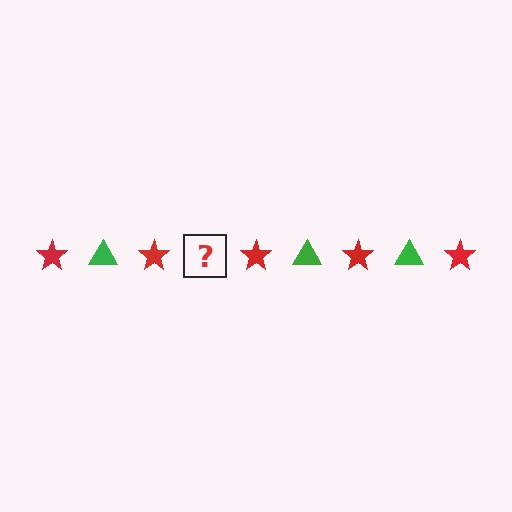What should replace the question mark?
The question mark should be replaced with a green triangle.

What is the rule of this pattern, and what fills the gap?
The rule is that the pattern alternates between red star and green triangle. The gap should be filled with a green triangle.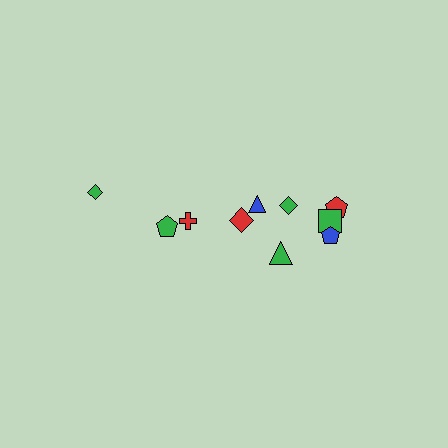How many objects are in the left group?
There are 3 objects.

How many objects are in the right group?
There are 7 objects.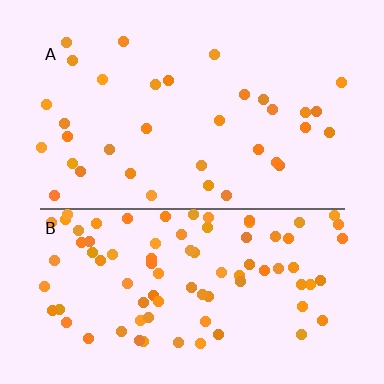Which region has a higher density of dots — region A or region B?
B (the bottom).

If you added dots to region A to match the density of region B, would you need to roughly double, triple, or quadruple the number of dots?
Approximately triple.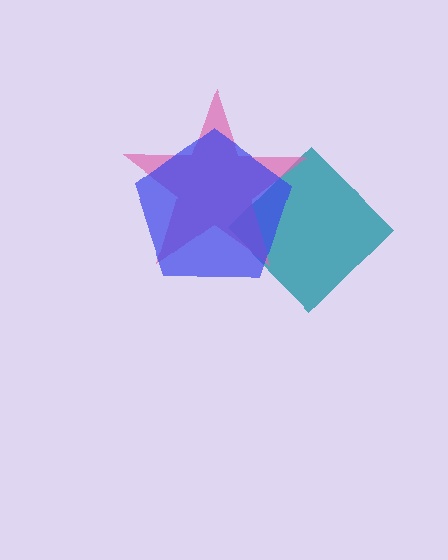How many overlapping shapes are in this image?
There are 3 overlapping shapes in the image.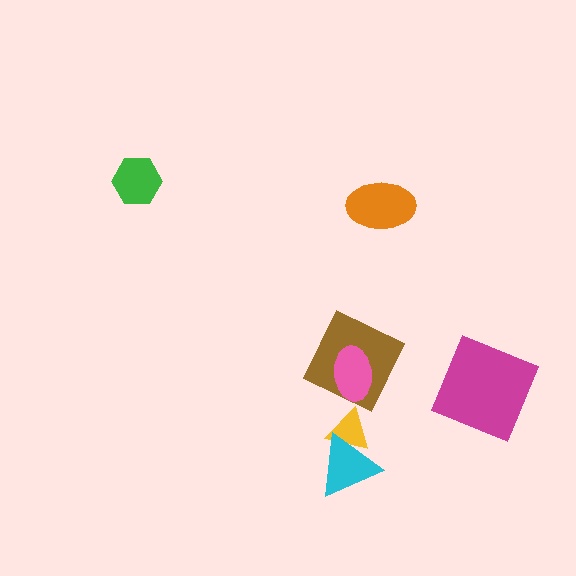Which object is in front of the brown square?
The pink ellipse is in front of the brown square.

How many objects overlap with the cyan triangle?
1 object overlaps with the cyan triangle.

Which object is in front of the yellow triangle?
The cyan triangle is in front of the yellow triangle.